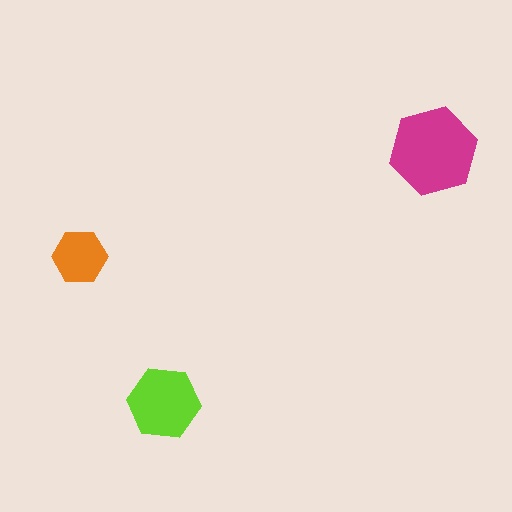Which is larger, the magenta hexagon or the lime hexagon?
The magenta one.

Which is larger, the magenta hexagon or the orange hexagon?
The magenta one.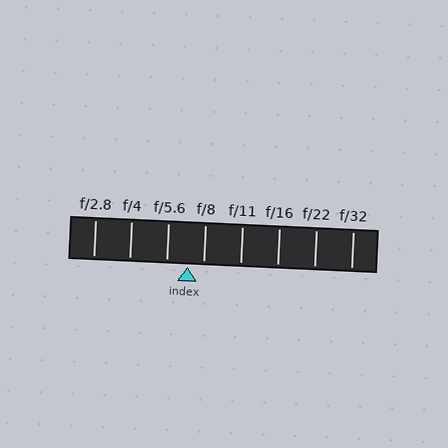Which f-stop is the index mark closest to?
The index mark is closest to f/8.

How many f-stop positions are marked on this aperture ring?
There are 8 f-stop positions marked.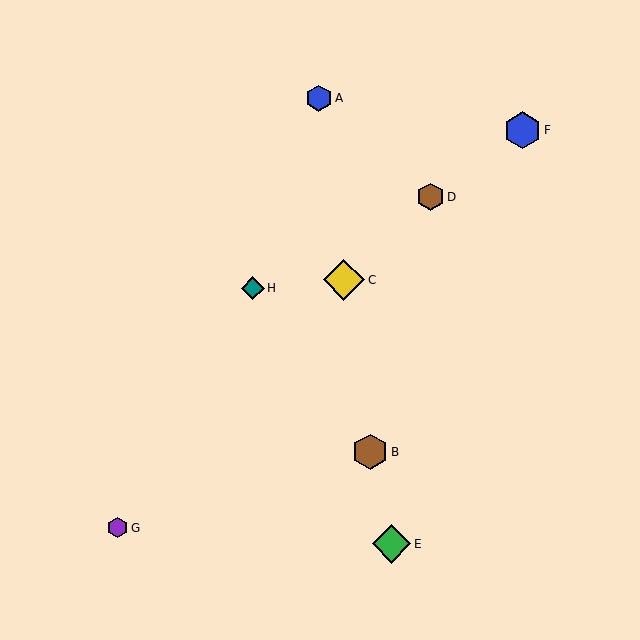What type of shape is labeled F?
Shape F is a blue hexagon.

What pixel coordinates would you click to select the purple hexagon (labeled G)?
Click at (118, 528) to select the purple hexagon G.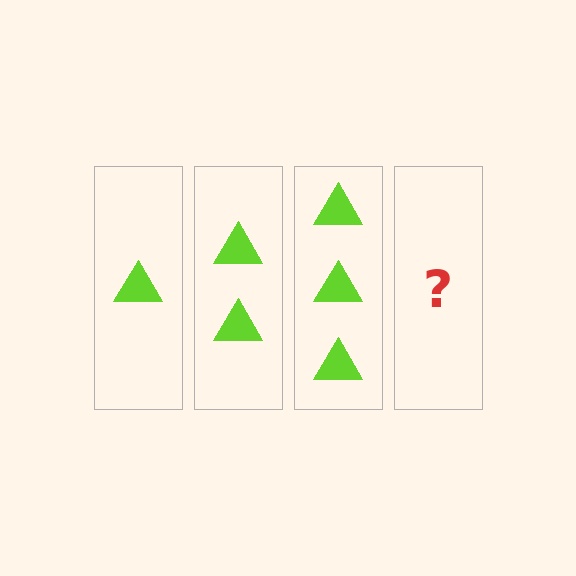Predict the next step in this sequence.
The next step is 4 triangles.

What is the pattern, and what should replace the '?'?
The pattern is that each step adds one more triangle. The '?' should be 4 triangles.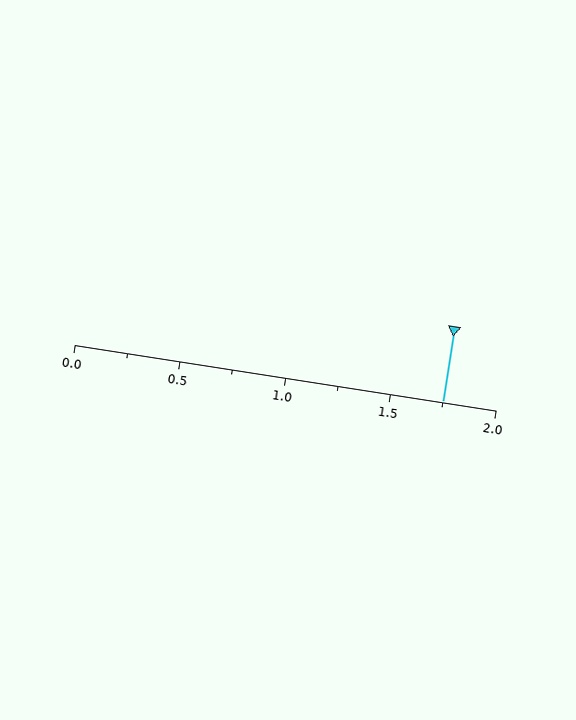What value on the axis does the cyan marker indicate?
The marker indicates approximately 1.75.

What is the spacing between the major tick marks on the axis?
The major ticks are spaced 0.5 apart.